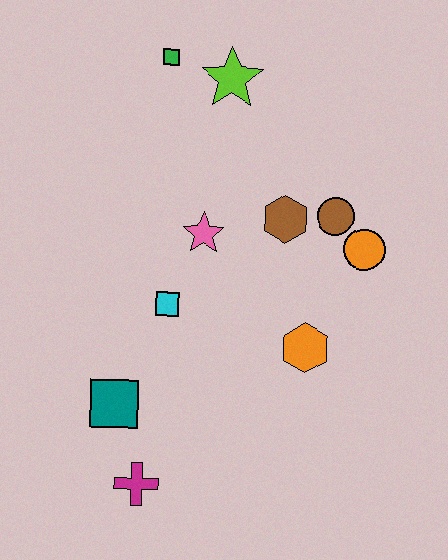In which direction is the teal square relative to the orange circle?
The teal square is to the left of the orange circle.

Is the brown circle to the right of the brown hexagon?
Yes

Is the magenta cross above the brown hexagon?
No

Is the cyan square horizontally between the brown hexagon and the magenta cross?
Yes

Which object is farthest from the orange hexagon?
The green square is farthest from the orange hexagon.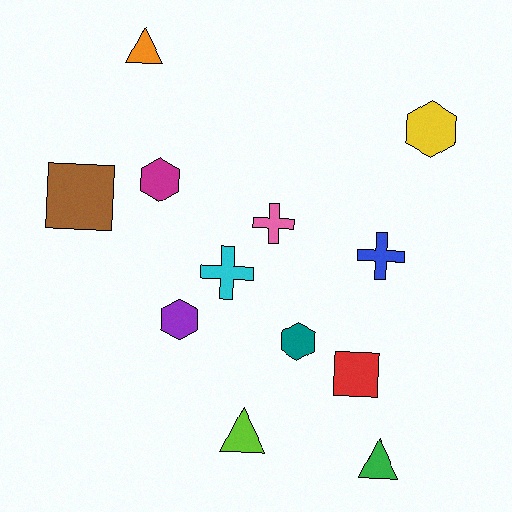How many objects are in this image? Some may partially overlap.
There are 12 objects.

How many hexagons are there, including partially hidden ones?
There are 4 hexagons.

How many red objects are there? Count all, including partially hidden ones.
There is 1 red object.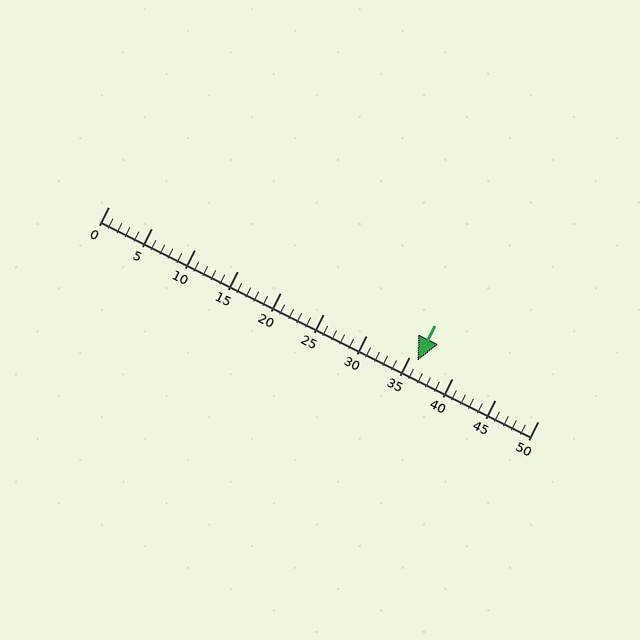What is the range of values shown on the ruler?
The ruler shows values from 0 to 50.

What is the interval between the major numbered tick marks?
The major tick marks are spaced 5 units apart.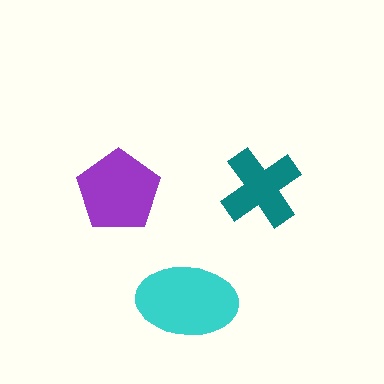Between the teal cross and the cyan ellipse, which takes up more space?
The cyan ellipse.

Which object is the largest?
The cyan ellipse.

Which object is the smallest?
The teal cross.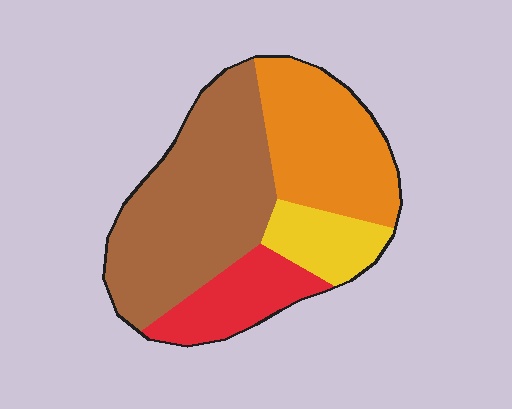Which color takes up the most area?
Brown, at roughly 45%.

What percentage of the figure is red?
Red takes up about one sixth (1/6) of the figure.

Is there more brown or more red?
Brown.